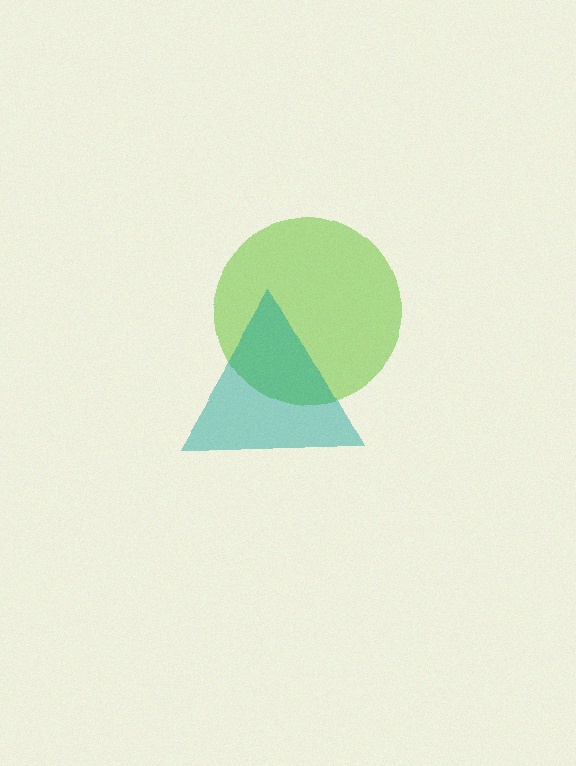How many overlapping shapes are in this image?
There are 2 overlapping shapes in the image.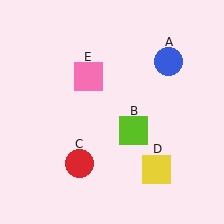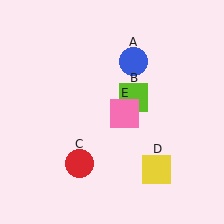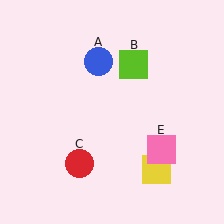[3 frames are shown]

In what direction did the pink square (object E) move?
The pink square (object E) moved down and to the right.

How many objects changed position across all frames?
3 objects changed position: blue circle (object A), lime square (object B), pink square (object E).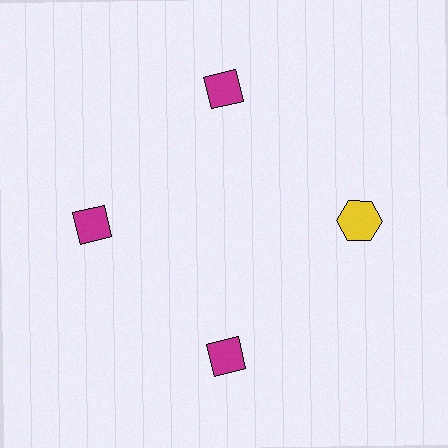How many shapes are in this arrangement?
There are 4 shapes arranged in a ring pattern.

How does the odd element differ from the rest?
It differs in both color (yellow instead of magenta) and shape (hexagon instead of diamond).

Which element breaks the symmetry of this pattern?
The yellow hexagon at roughly the 3 o'clock position breaks the symmetry. All other shapes are magenta diamonds.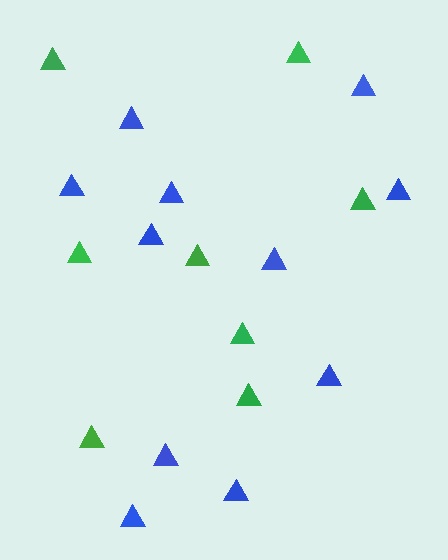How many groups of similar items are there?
There are 2 groups: one group of green triangles (8) and one group of blue triangles (11).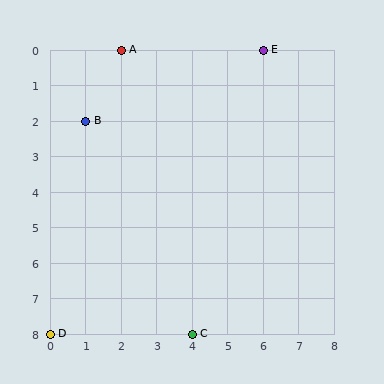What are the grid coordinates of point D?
Point D is at grid coordinates (0, 8).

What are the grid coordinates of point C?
Point C is at grid coordinates (4, 8).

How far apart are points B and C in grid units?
Points B and C are 3 columns and 6 rows apart (about 6.7 grid units diagonally).